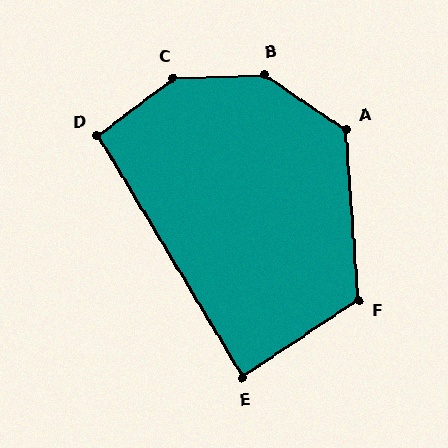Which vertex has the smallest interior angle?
E, at approximately 87 degrees.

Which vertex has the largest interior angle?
C, at approximately 145 degrees.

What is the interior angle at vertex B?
Approximately 144 degrees (obtuse).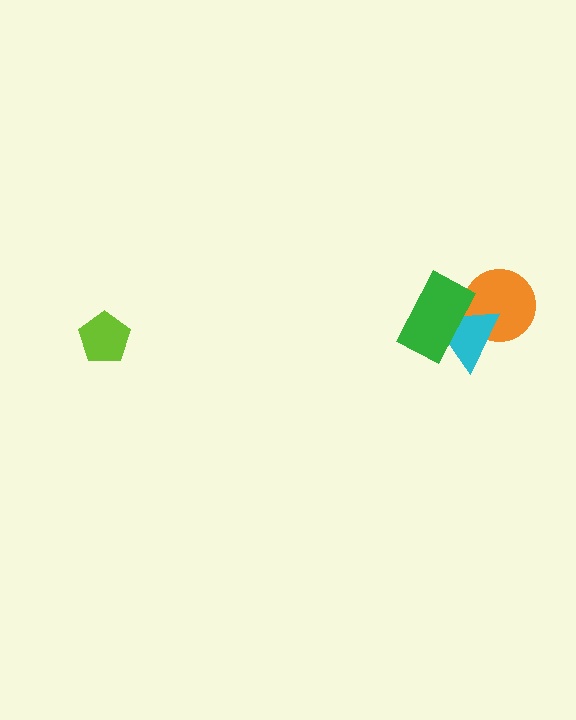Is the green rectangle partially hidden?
No, no other shape covers it.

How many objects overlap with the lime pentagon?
0 objects overlap with the lime pentagon.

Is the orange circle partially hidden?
Yes, it is partially covered by another shape.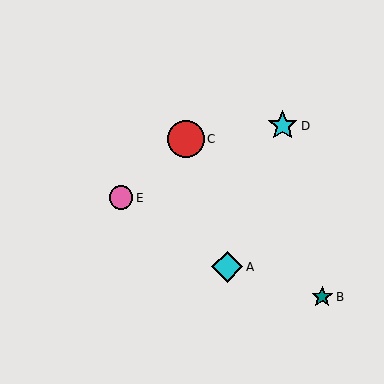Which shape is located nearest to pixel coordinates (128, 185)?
The pink circle (labeled E) at (121, 198) is nearest to that location.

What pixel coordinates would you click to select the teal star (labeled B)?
Click at (322, 297) to select the teal star B.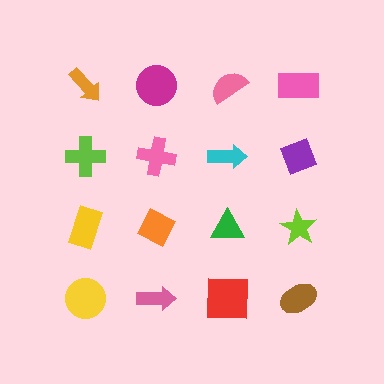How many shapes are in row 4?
4 shapes.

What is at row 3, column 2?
An orange diamond.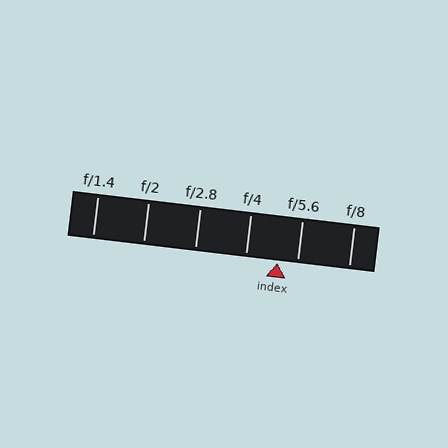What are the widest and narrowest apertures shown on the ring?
The widest aperture shown is f/1.4 and the narrowest is f/8.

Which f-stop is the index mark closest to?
The index mark is closest to f/5.6.